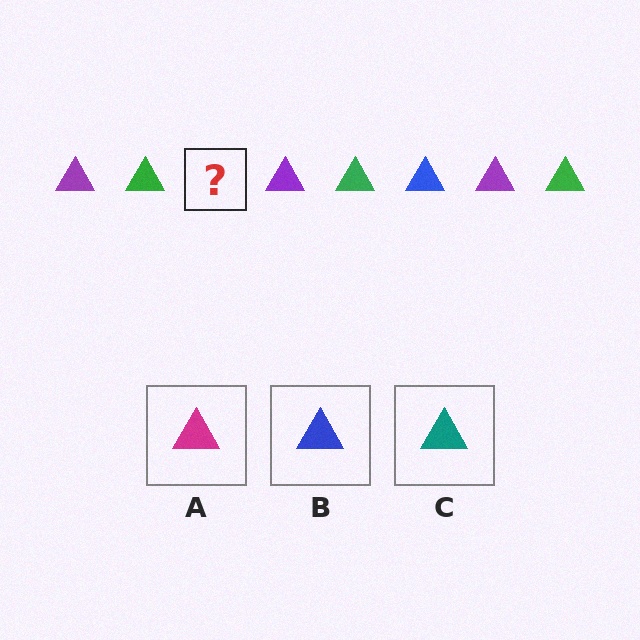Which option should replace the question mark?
Option B.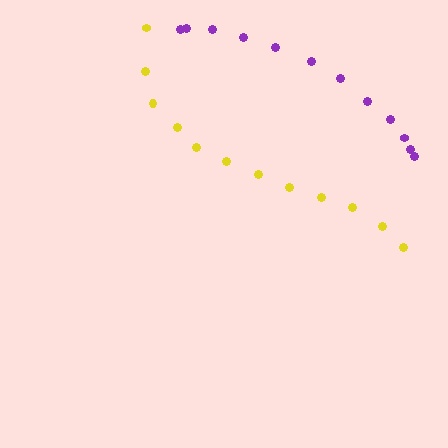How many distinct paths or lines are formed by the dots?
There are 2 distinct paths.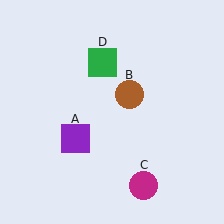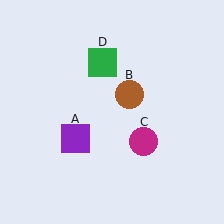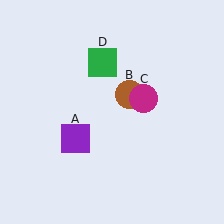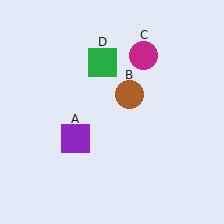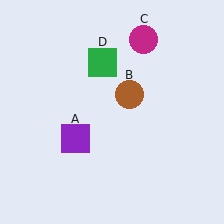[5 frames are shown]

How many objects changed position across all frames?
1 object changed position: magenta circle (object C).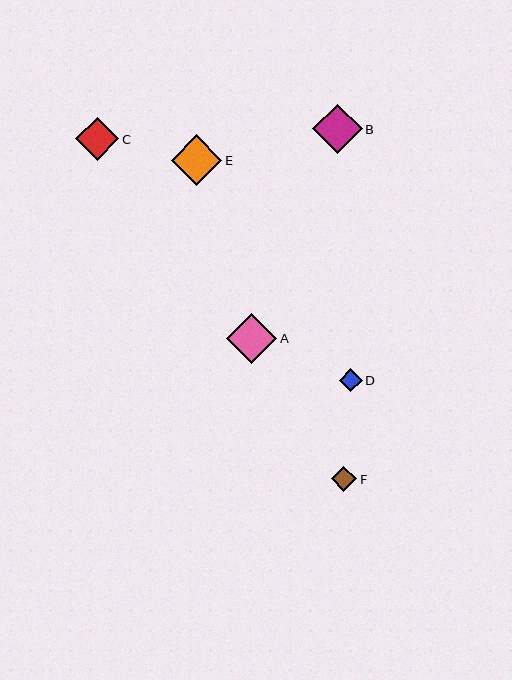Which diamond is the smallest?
Diamond D is the smallest with a size of approximately 23 pixels.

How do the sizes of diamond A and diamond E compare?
Diamond A and diamond E are approximately the same size.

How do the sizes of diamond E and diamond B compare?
Diamond E and diamond B are approximately the same size.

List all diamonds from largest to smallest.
From largest to smallest: A, E, B, C, F, D.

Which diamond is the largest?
Diamond A is the largest with a size of approximately 50 pixels.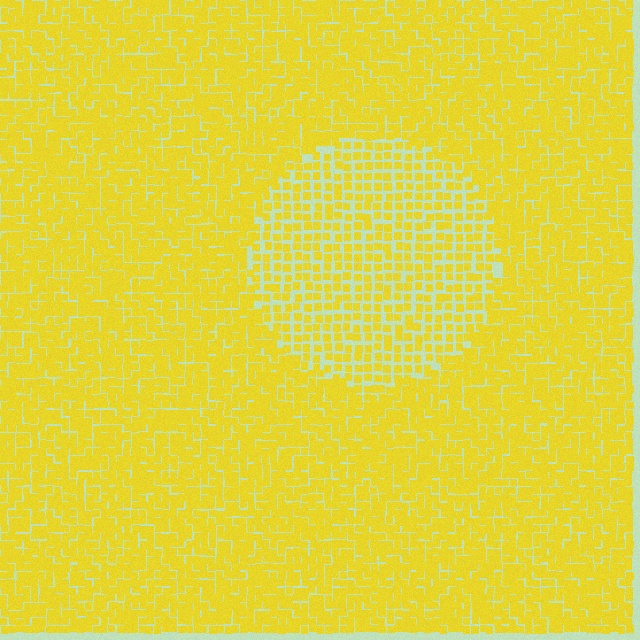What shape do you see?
I see a circle.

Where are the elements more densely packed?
The elements are more densely packed outside the circle boundary.